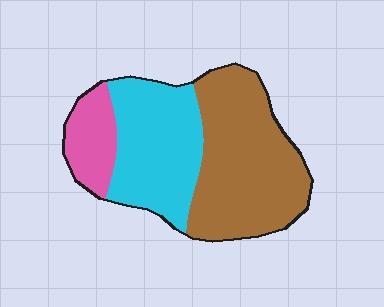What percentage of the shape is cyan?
Cyan takes up between a third and a half of the shape.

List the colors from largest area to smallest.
From largest to smallest: brown, cyan, pink.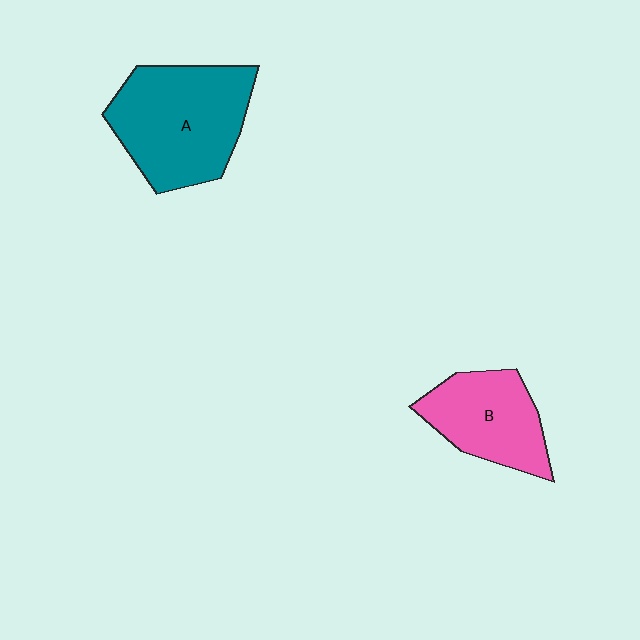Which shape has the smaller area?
Shape B (pink).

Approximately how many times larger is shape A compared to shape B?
Approximately 1.5 times.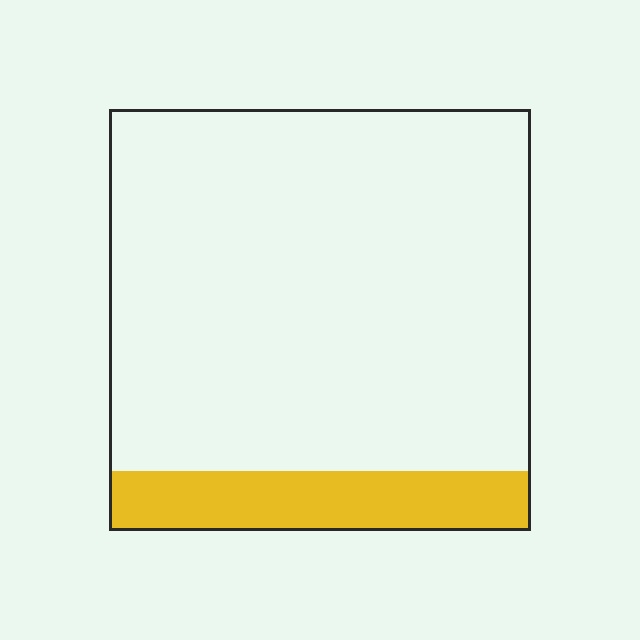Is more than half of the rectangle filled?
No.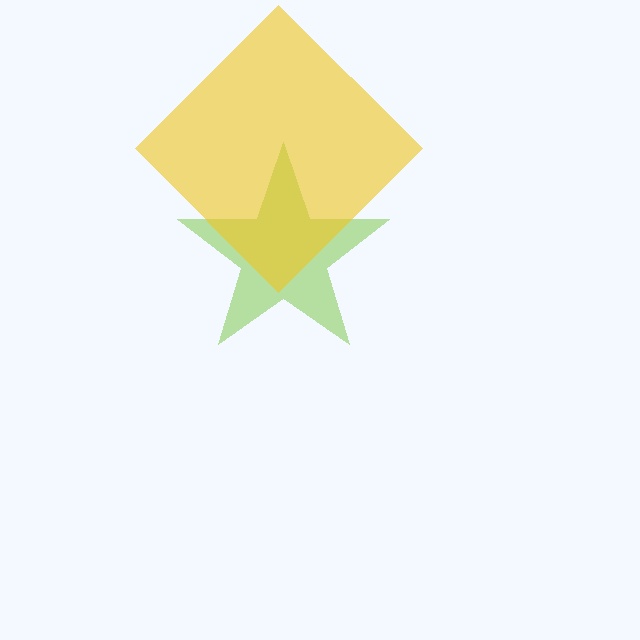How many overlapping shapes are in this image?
There are 2 overlapping shapes in the image.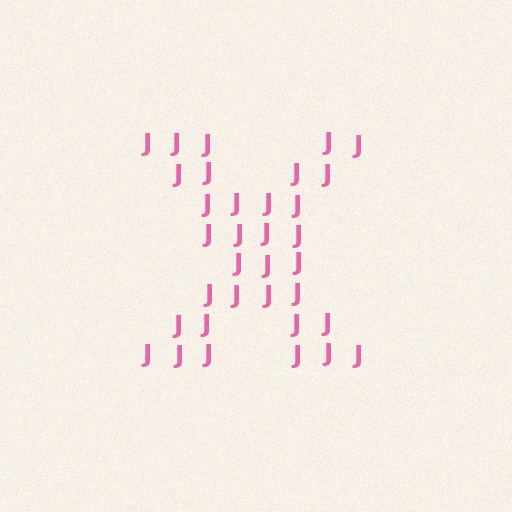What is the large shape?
The large shape is the letter X.